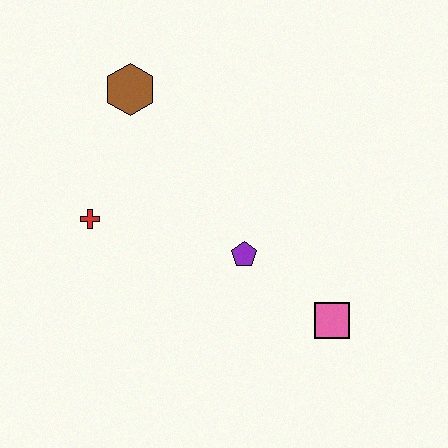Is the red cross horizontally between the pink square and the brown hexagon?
No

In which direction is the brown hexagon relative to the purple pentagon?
The brown hexagon is above the purple pentagon.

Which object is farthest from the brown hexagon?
The pink square is farthest from the brown hexagon.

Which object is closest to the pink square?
The purple pentagon is closest to the pink square.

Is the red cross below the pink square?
No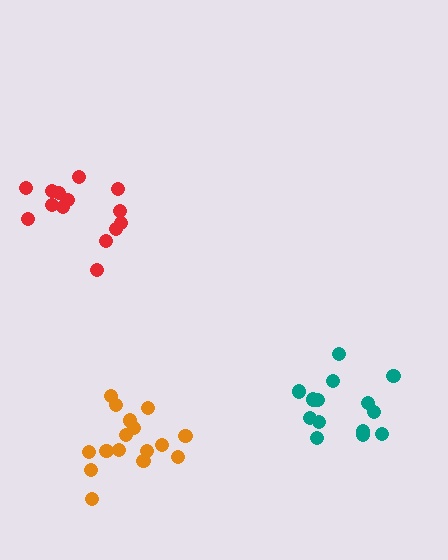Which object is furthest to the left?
The red cluster is leftmost.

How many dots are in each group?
Group 1: 14 dots, Group 2: 16 dots, Group 3: 14 dots (44 total).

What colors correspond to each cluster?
The clusters are colored: teal, orange, red.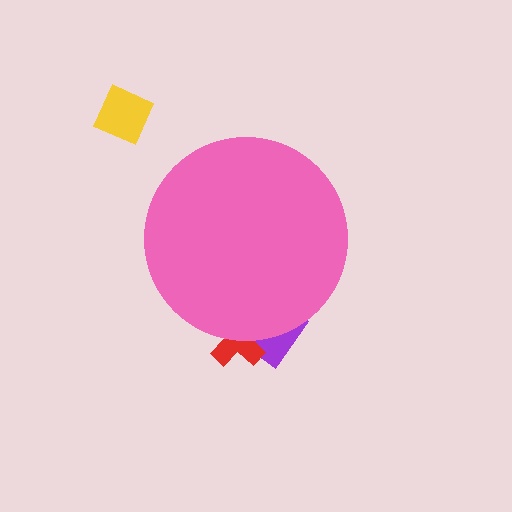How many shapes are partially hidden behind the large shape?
2 shapes are partially hidden.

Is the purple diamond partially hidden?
Yes, the purple diamond is partially hidden behind the pink circle.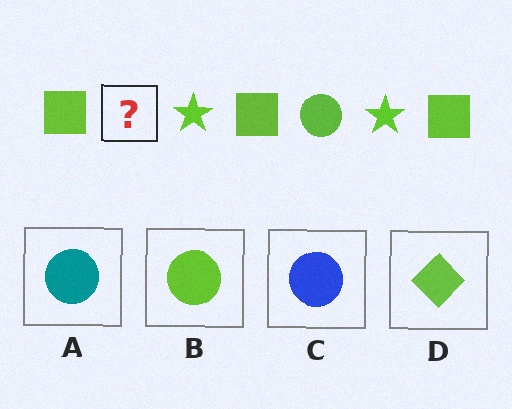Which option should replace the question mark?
Option B.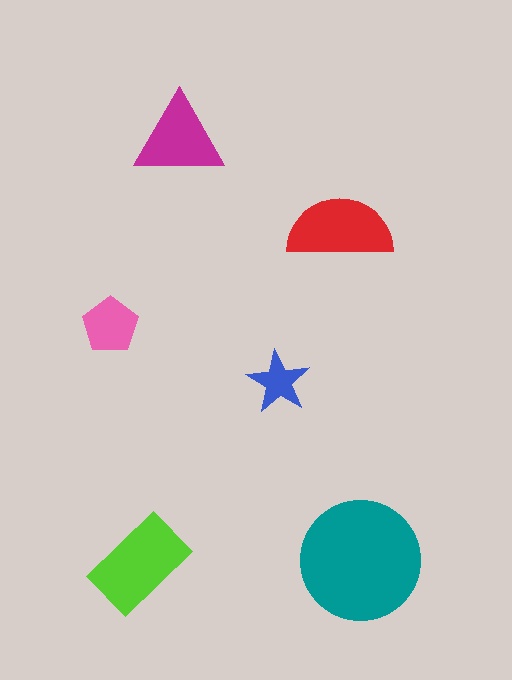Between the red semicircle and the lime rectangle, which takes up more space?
The lime rectangle.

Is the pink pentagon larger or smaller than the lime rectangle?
Smaller.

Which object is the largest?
The teal circle.